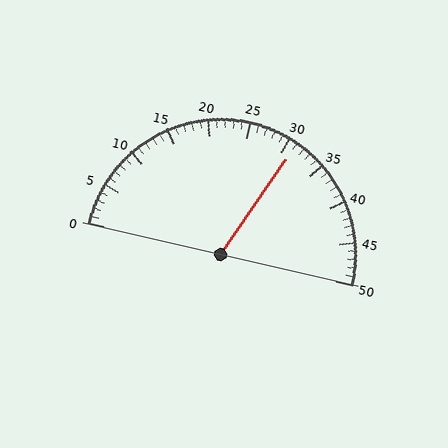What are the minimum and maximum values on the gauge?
The gauge ranges from 0 to 50.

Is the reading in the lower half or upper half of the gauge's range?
The reading is in the upper half of the range (0 to 50).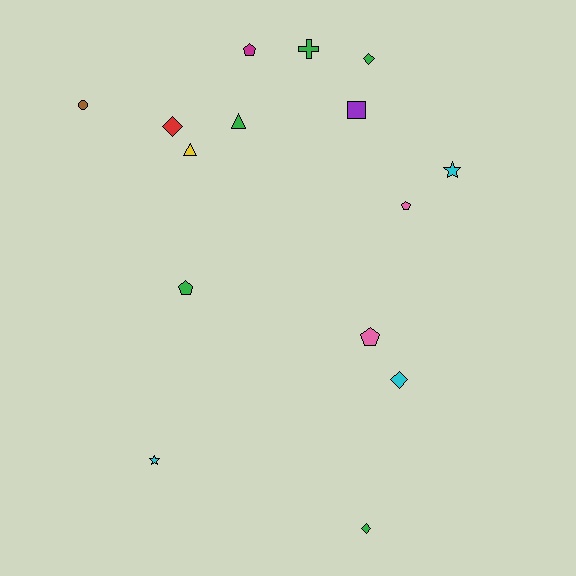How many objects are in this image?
There are 15 objects.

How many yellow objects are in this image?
There is 1 yellow object.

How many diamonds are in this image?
There are 4 diamonds.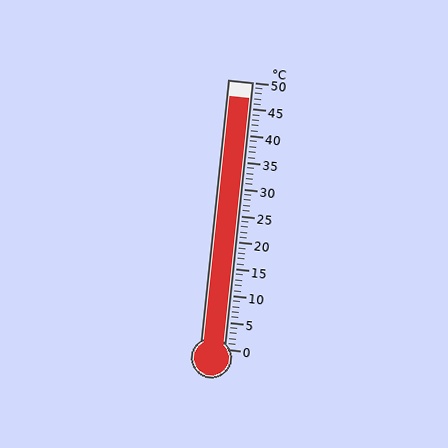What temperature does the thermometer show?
The thermometer shows approximately 47°C.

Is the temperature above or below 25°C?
The temperature is above 25°C.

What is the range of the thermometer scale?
The thermometer scale ranges from 0°C to 50°C.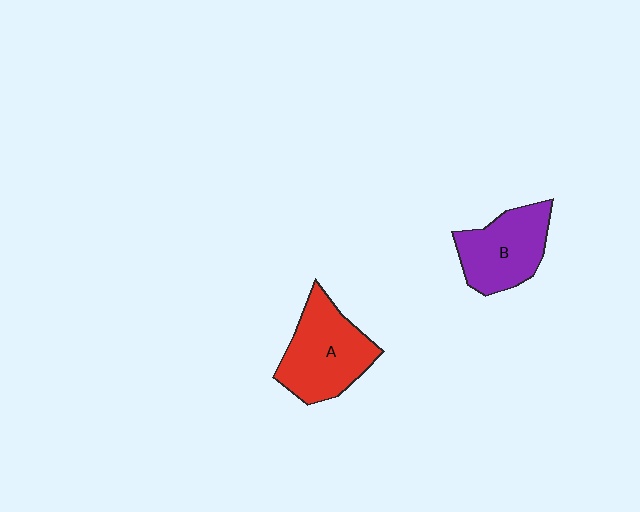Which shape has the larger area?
Shape A (red).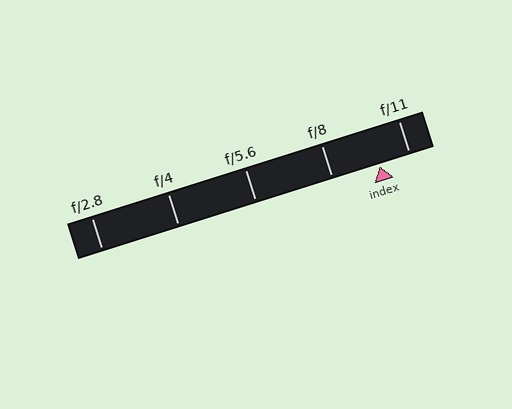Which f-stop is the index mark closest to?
The index mark is closest to f/11.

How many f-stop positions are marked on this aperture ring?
There are 5 f-stop positions marked.